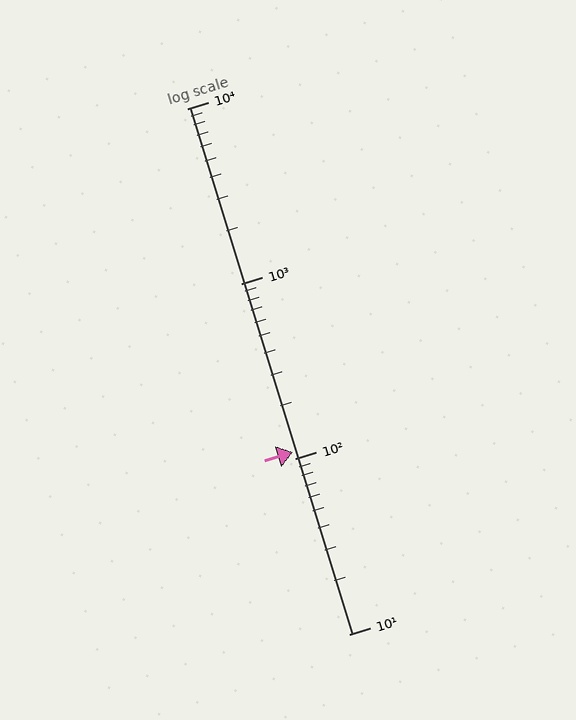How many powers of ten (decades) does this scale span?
The scale spans 3 decades, from 10 to 10000.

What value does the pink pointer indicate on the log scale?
The pointer indicates approximately 110.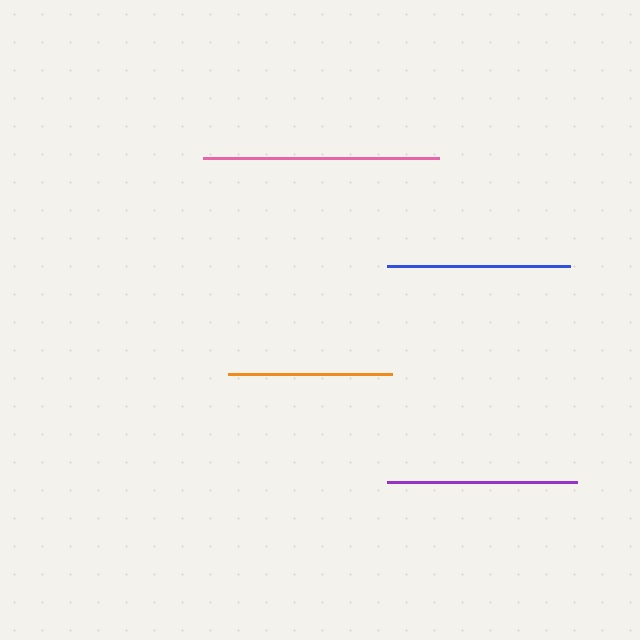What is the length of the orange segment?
The orange segment is approximately 165 pixels long.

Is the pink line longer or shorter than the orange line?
The pink line is longer than the orange line.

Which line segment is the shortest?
The orange line is the shortest at approximately 165 pixels.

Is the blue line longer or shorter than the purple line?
The purple line is longer than the blue line.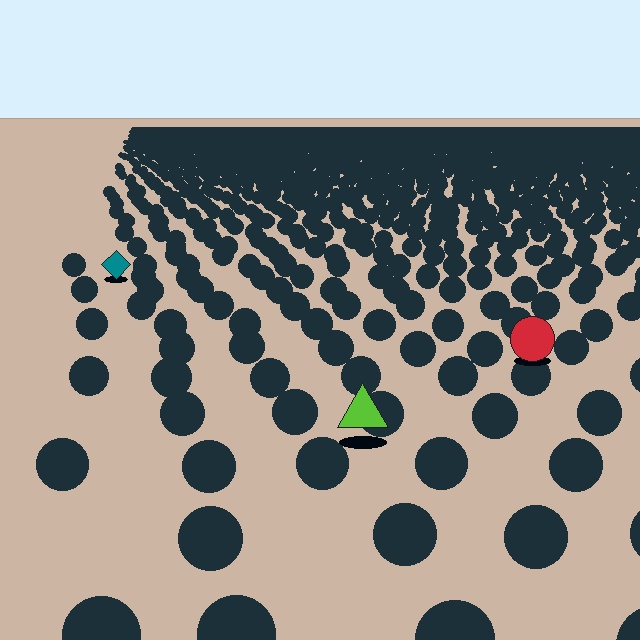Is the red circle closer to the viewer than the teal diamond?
Yes. The red circle is closer — you can tell from the texture gradient: the ground texture is coarser near it.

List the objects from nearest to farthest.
From nearest to farthest: the lime triangle, the red circle, the teal diamond.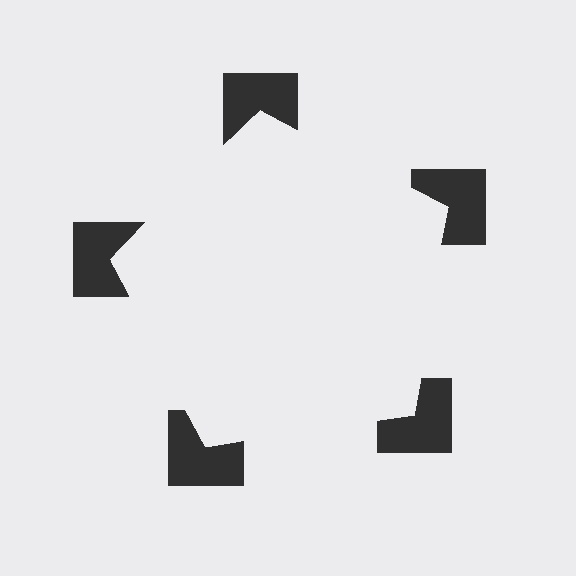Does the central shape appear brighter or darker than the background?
It typically appears slightly brighter than the background, even though no actual brightness change is drawn.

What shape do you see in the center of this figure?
An illusory pentagon — its edges are inferred from the aligned wedge cuts in the notched squares, not physically drawn.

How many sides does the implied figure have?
5 sides.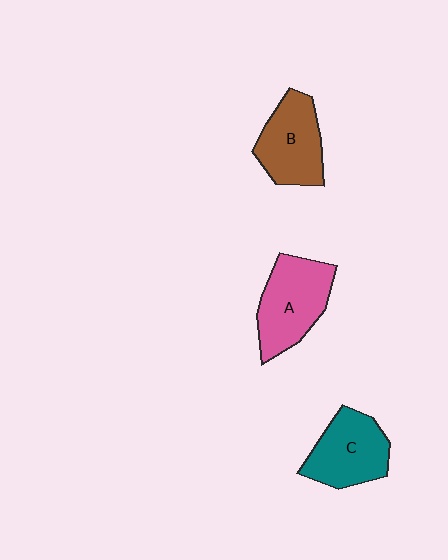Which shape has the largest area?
Shape A (pink).